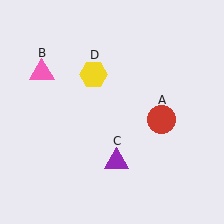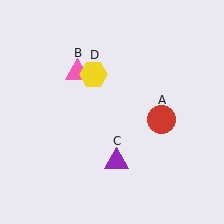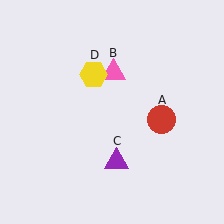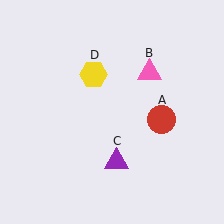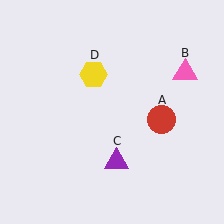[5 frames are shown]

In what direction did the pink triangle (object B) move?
The pink triangle (object B) moved right.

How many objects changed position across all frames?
1 object changed position: pink triangle (object B).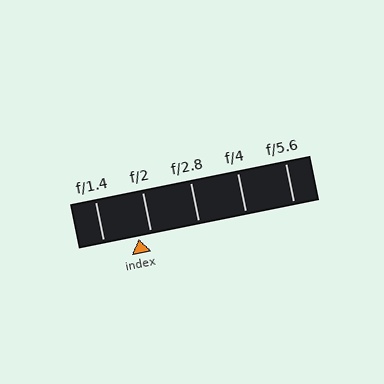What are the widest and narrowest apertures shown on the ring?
The widest aperture shown is f/1.4 and the narrowest is f/5.6.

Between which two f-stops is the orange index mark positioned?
The index mark is between f/1.4 and f/2.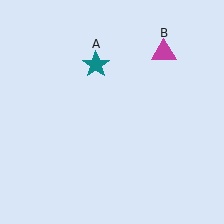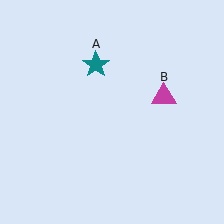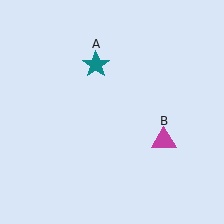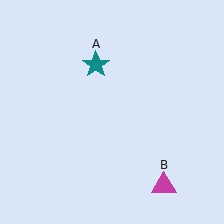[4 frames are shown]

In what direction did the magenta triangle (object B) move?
The magenta triangle (object B) moved down.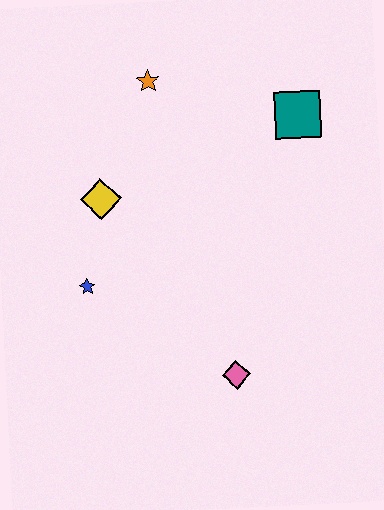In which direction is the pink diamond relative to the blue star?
The pink diamond is to the right of the blue star.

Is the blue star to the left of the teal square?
Yes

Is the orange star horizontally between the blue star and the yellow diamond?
No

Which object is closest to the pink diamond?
The blue star is closest to the pink diamond.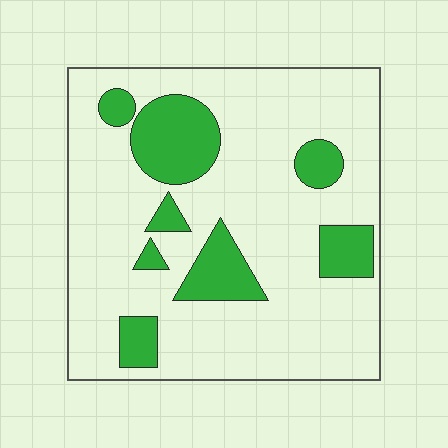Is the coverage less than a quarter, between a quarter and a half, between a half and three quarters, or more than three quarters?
Less than a quarter.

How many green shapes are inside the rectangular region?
8.